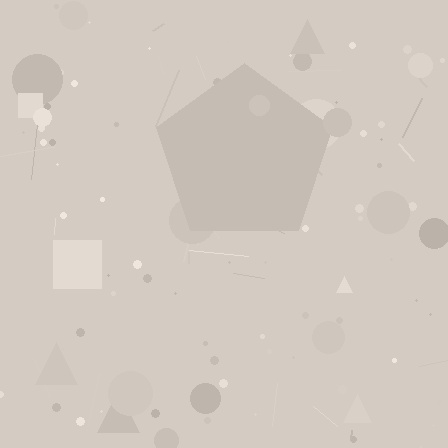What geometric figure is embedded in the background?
A pentagon is embedded in the background.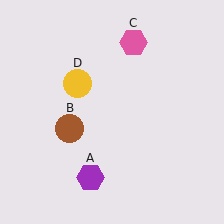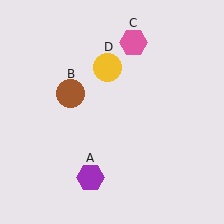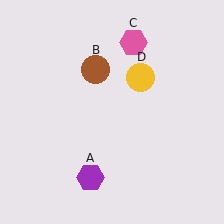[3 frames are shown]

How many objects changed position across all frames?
2 objects changed position: brown circle (object B), yellow circle (object D).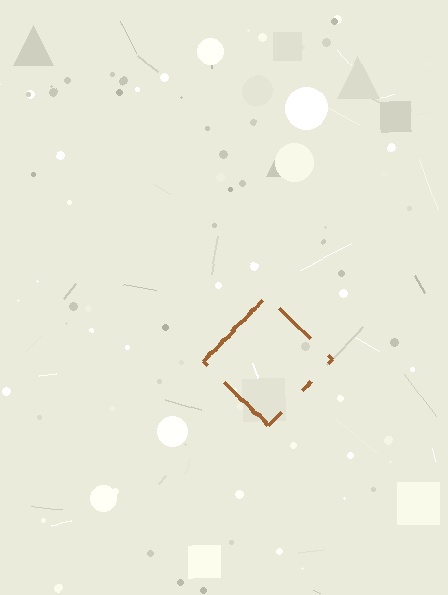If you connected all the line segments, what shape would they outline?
They would outline a diamond.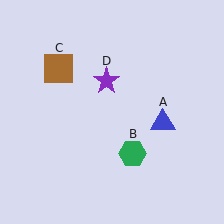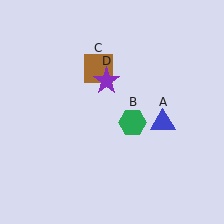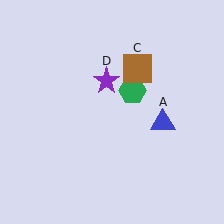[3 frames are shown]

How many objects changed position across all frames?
2 objects changed position: green hexagon (object B), brown square (object C).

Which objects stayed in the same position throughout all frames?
Blue triangle (object A) and purple star (object D) remained stationary.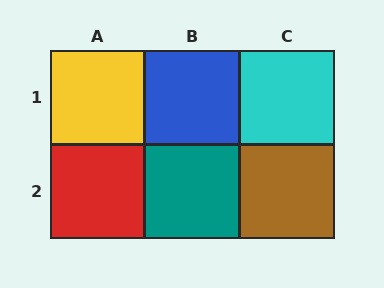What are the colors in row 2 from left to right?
Red, teal, brown.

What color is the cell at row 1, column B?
Blue.